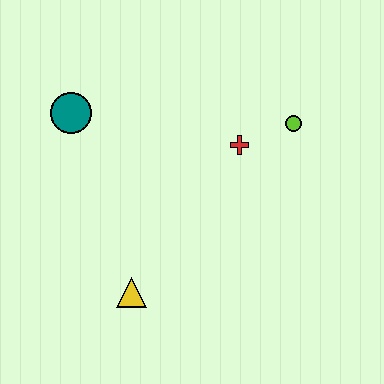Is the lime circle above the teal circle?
No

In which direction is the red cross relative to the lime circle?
The red cross is to the left of the lime circle.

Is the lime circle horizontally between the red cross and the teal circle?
No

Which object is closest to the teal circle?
The red cross is closest to the teal circle.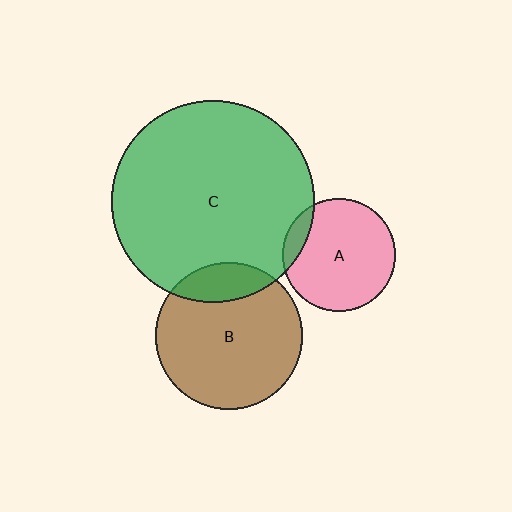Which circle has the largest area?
Circle C (green).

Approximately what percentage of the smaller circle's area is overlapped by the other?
Approximately 10%.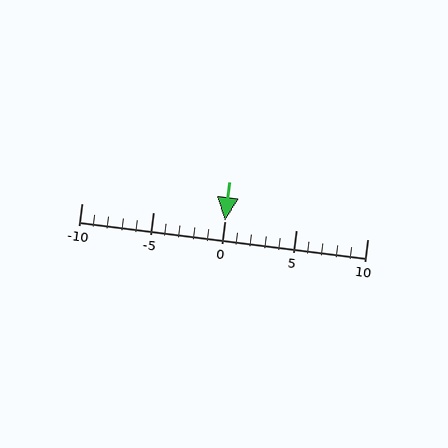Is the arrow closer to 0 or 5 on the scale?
The arrow is closer to 0.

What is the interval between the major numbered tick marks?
The major tick marks are spaced 5 units apart.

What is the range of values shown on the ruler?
The ruler shows values from -10 to 10.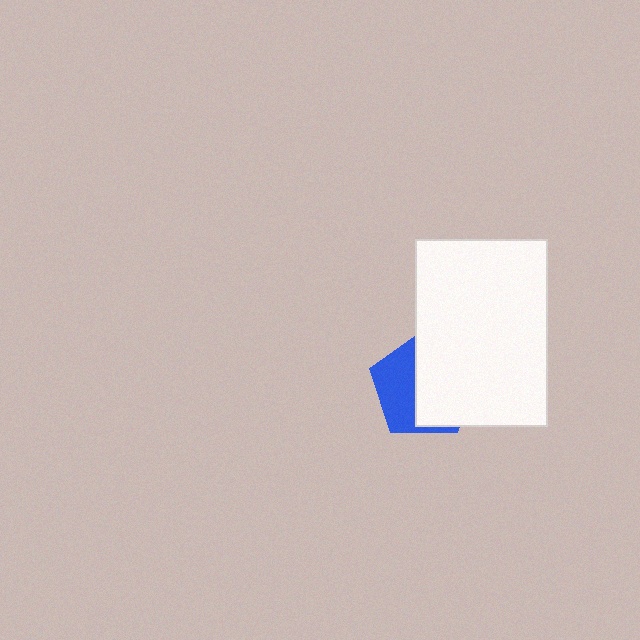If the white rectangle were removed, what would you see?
You would see the complete blue pentagon.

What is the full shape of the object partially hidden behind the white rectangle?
The partially hidden object is a blue pentagon.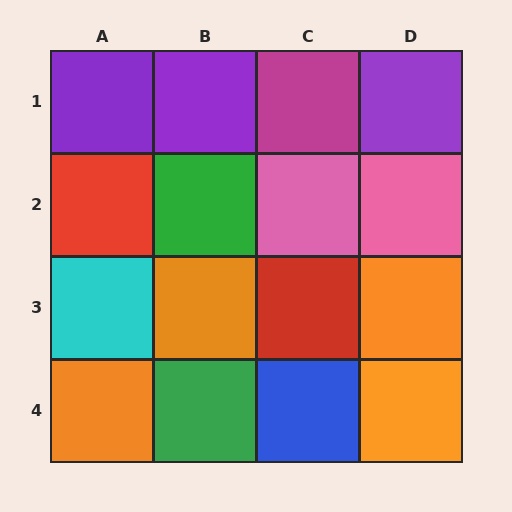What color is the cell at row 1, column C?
Magenta.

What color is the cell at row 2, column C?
Pink.